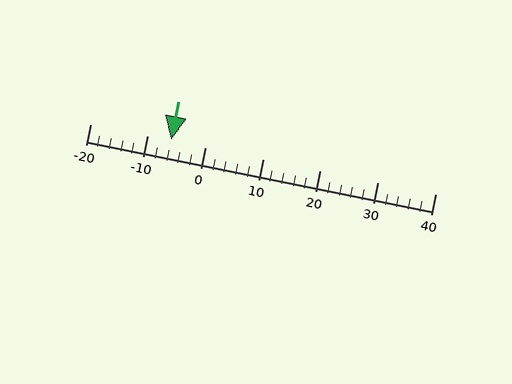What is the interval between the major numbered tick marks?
The major tick marks are spaced 10 units apart.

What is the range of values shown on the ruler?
The ruler shows values from -20 to 40.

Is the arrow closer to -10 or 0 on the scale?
The arrow is closer to -10.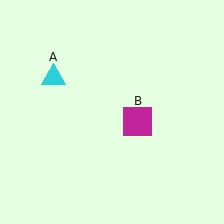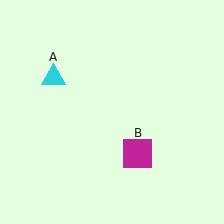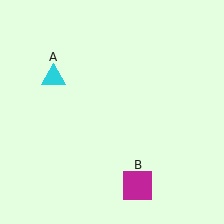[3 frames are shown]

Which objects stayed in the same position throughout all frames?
Cyan triangle (object A) remained stationary.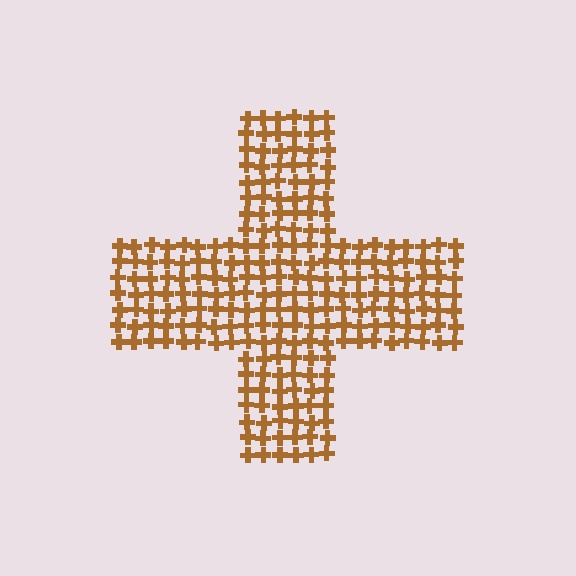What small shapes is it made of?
It is made of small crosses.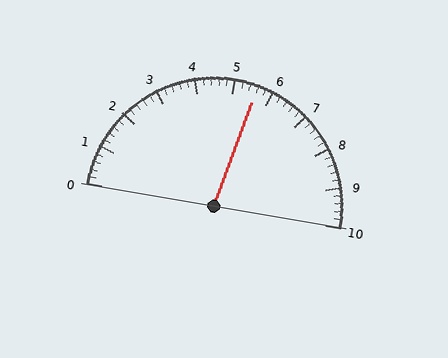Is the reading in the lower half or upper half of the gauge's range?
The reading is in the upper half of the range (0 to 10).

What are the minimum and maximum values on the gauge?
The gauge ranges from 0 to 10.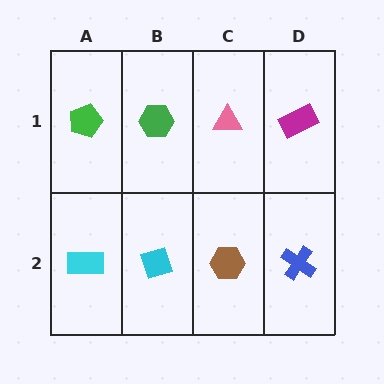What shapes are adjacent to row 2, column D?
A magenta rectangle (row 1, column D), a brown hexagon (row 2, column C).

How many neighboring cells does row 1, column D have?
2.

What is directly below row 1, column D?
A blue cross.